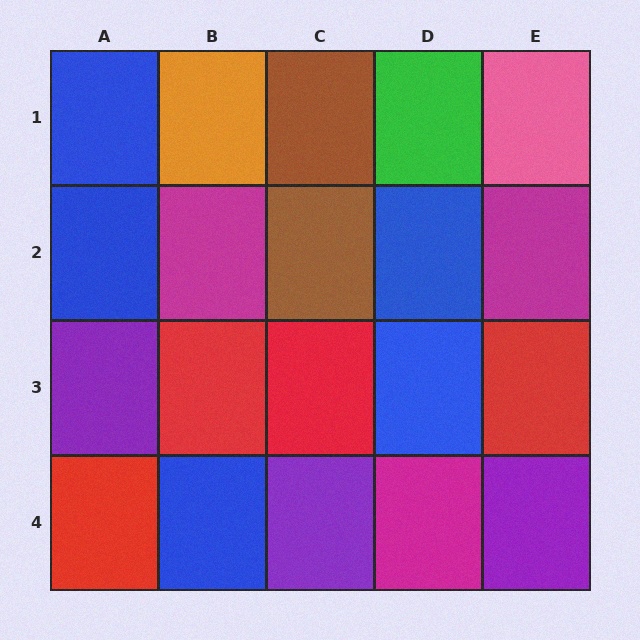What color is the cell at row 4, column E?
Purple.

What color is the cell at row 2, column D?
Blue.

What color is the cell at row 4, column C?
Purple.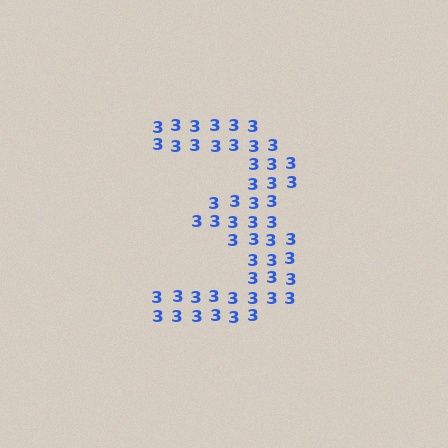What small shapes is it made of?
It is made of small digit 3's.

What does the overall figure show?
The overall figure shows the digit 3.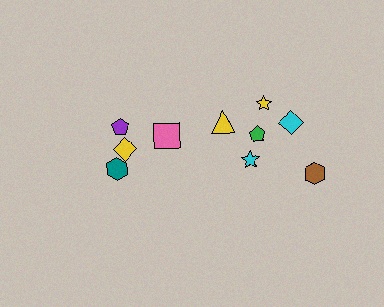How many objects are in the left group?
There are 4 objects.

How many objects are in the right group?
There are 6 objects.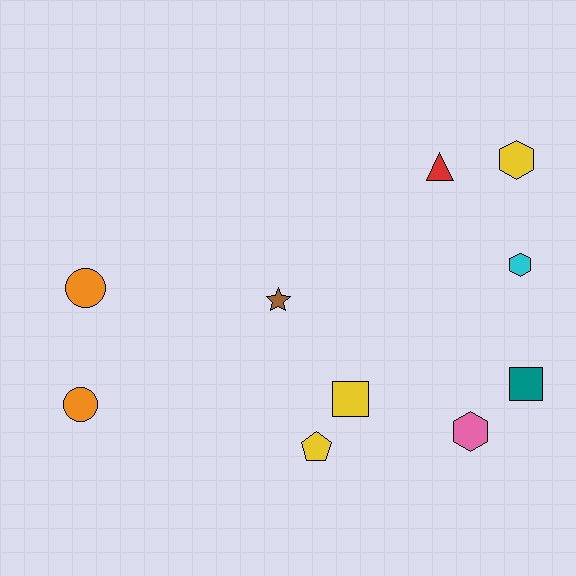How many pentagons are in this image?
There is 1 pentagon.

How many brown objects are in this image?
There is 1 brown object.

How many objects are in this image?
There are 10 objects.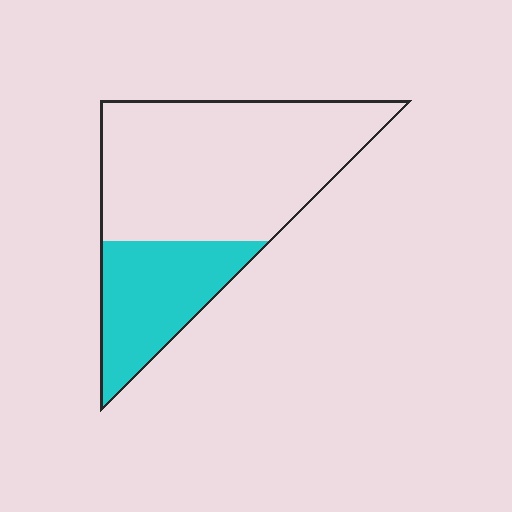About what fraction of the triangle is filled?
About one third (1/3).